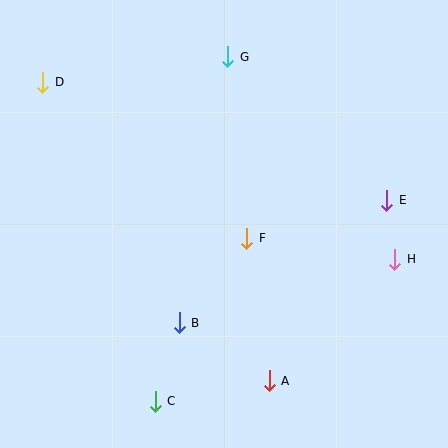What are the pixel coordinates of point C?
Point C is at (155, 401).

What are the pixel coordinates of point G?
Point G is at (228, 57).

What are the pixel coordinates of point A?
Point A is at (269, 381).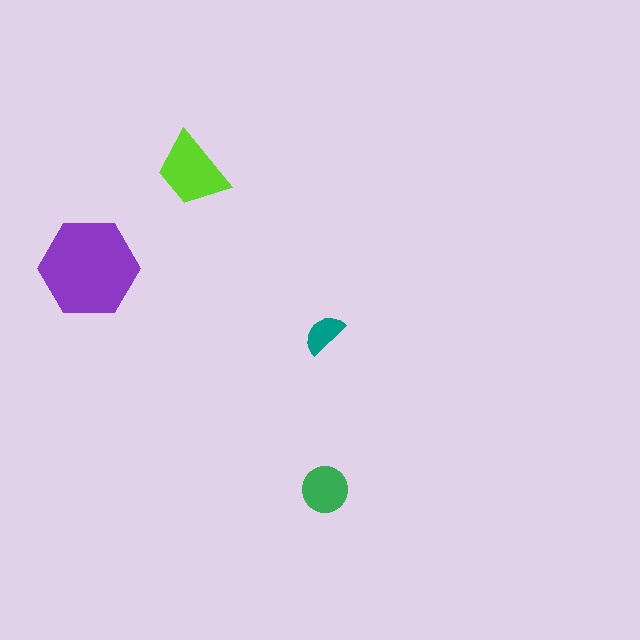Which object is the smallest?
The teal semicircle.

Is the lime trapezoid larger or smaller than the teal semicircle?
Larger.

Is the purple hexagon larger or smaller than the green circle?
Larger.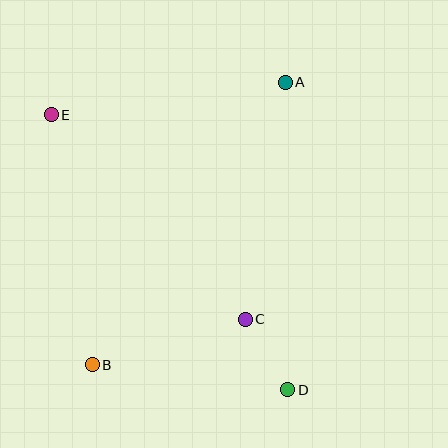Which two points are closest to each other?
Points C and D are closest to each other.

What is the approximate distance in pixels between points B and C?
The distance between B and C is approximately 160 pixels.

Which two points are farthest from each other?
Points D and E are farthest from each other.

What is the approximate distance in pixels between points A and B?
The distance between A and B is approximately 342 pixels.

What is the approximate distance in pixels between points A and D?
The distance between A and D is approximately 307 pixels.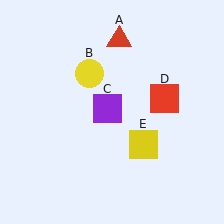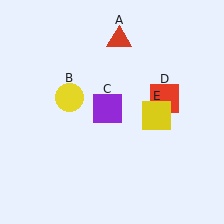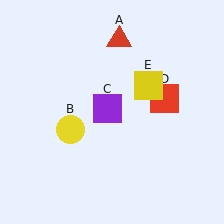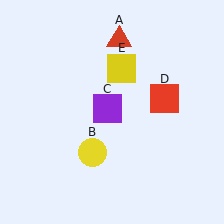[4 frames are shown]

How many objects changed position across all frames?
2 objects changed position: yellow circle (object B), yellow square (object E).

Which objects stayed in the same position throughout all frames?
Red triangle (object A) and purple square (object C) and red square (object D) remained stationary.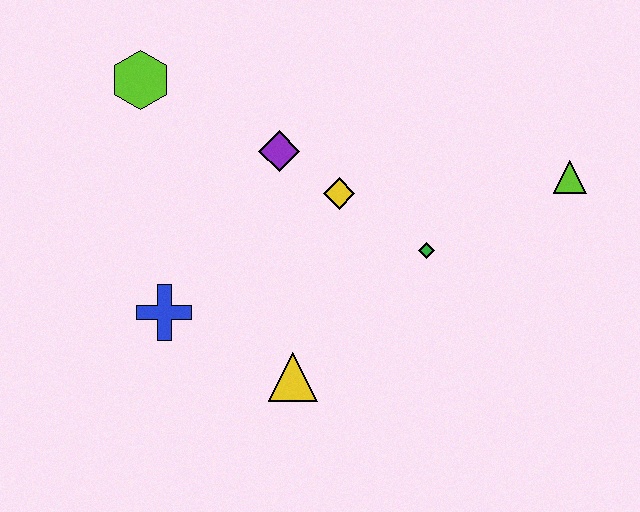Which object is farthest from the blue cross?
The lime triangle is farthest from the blue cross.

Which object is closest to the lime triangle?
The green diamond is closest to the lime triangle.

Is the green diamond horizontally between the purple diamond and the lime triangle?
Yes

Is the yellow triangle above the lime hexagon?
No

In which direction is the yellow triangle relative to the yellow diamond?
The yellow triangle is below the yellow diamond.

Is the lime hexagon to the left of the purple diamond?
Yes